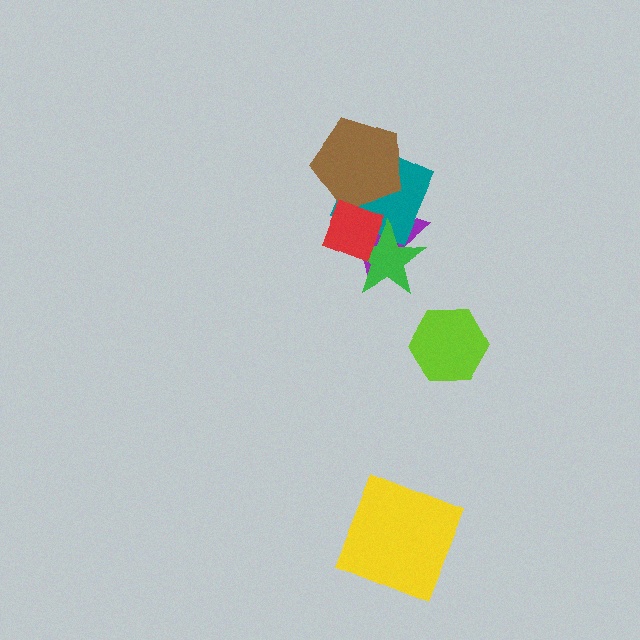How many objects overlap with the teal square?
4 objects overlap with the teal square.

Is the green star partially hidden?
Yes, it is partially covered by another shape.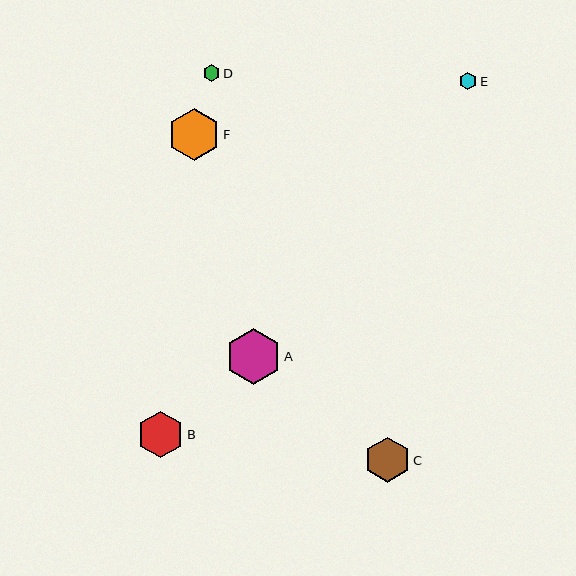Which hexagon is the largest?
Hexagon A is the largest with a size of approximately 56 pixels.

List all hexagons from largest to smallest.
From largest to smallest: A, F, B, C, E, D.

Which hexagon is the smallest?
Hexagon D is the smallest with a size of approximately 17 pixels.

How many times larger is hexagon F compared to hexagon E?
Hexagon F is approximately 3.0 times the size of hexagon E.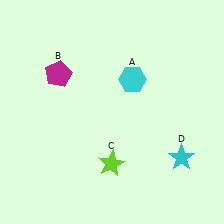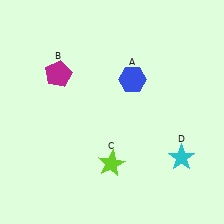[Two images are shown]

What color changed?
The hexagon (A) changed from cyan in Image 1 to blue in Image 2.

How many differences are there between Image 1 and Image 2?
There is 1 difference between the two images.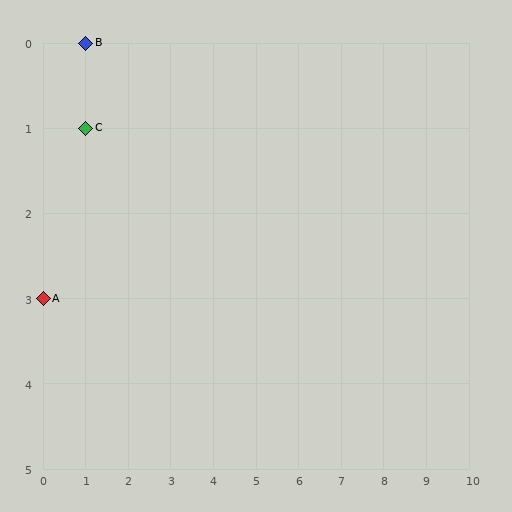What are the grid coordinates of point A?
Point A is at grid coordinates (0, 3).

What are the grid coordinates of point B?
Point B is at grid coordinates (1, 0).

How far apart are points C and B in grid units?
Points C and B are 1 row apart.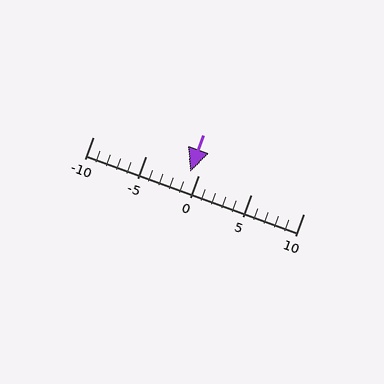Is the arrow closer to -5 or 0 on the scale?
The arrow is closer to 0.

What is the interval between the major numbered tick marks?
The major tick marks are spaced 5 units apart.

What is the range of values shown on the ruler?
The ruler shows values from -10 to 10.